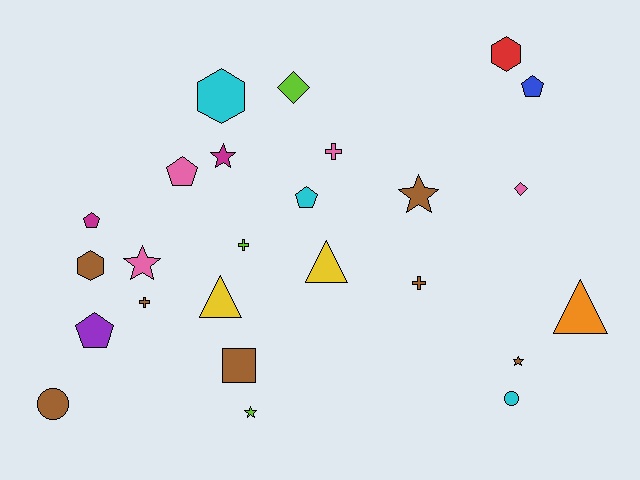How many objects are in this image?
There are 25 objects.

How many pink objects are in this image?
There are 4 pink objects.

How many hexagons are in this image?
There are 3 hexagons.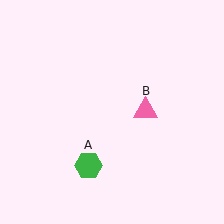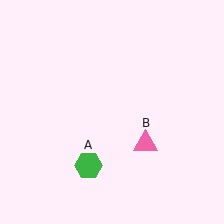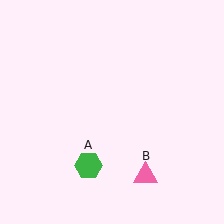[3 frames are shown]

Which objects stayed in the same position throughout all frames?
Green hexagon (object A) remained stationary.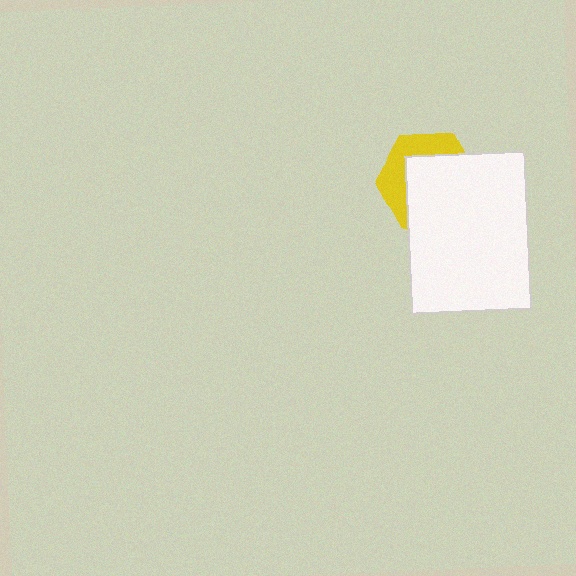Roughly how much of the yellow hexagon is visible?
A small part of it is visible (roughly 38%).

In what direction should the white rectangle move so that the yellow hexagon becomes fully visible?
The white rectangle should move toward the lower-right. That is the shortest direction to clear the overlap and leave the yellow hexagon fully visible.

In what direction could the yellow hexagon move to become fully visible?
The yellow hexagon could move toward the upper-left. That would shift it out from behind the white rectangle entirely.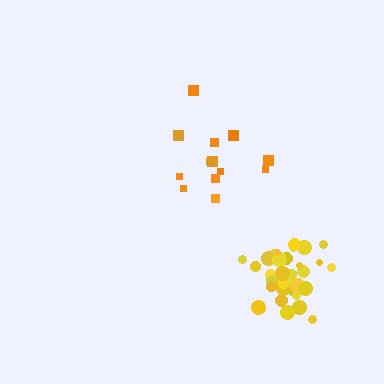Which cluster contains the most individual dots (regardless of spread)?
Yellow (35).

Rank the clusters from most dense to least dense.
yellow, orange.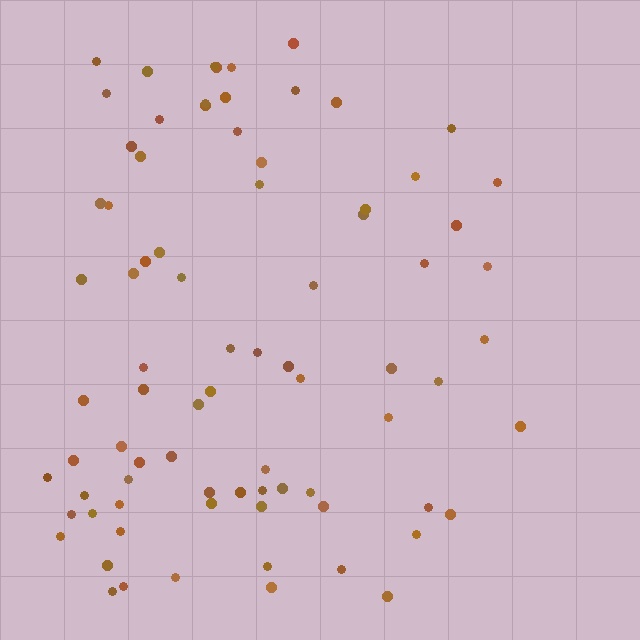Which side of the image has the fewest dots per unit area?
The right.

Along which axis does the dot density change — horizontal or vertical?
Horizontal.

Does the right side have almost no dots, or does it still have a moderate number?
Still a moderate number, just noticeably fewer than the left.